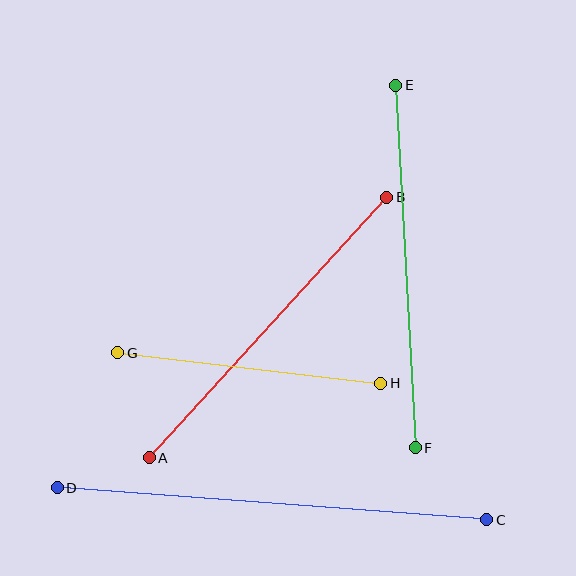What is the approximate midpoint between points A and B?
The midpoint is at approximately (268, 328) pixels.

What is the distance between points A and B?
The distance is approximately 352 pixels.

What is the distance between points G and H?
The distance is approximately 265 pixels.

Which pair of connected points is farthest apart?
Points C and D are farthest apart.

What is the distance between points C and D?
The distance is approximately 431 pixels.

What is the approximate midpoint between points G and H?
The midpoint is at approximately (249, 368) pixels.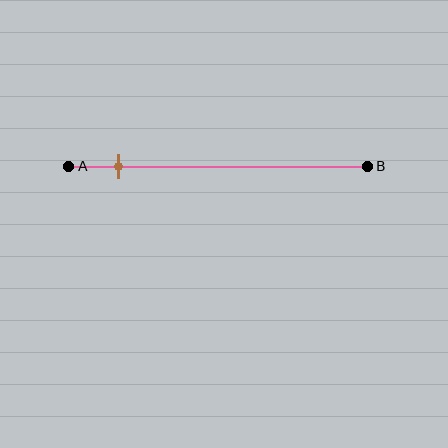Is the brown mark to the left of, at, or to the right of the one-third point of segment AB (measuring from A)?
The brown mark is to the left of the one-third point of segment AB.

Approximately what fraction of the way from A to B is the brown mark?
The brown mark is approximately 15% of the way from A to B.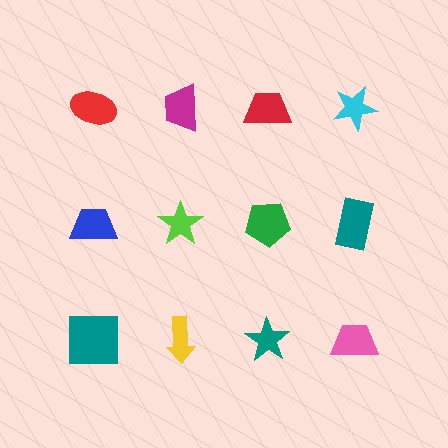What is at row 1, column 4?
A cyan star.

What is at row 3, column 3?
A teal star.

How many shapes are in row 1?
4 shapes.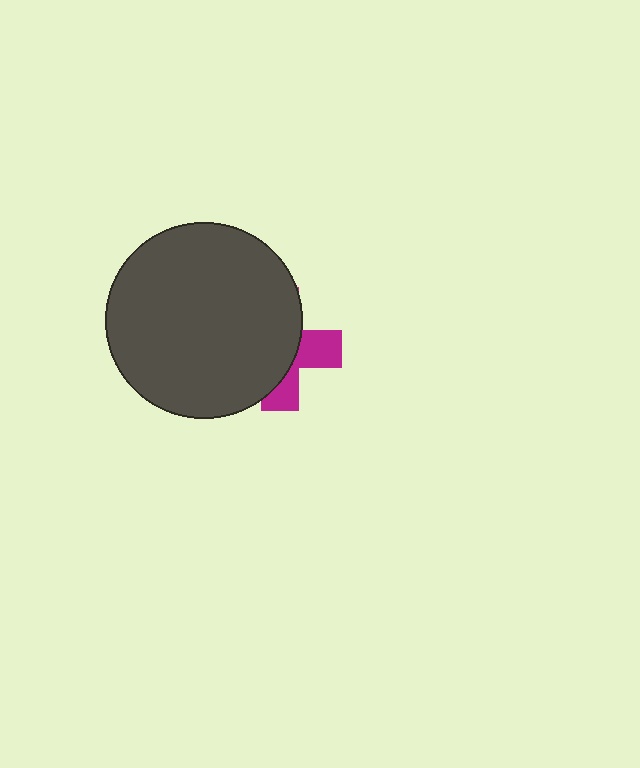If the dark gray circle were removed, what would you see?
You would see the complete magenta cross.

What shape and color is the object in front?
The object in front is a dark gray circle.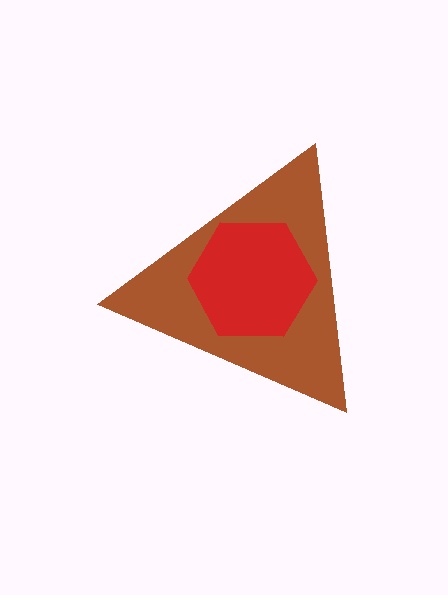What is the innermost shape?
The red hexagon.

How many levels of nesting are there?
2.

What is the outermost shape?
The brown triangle.